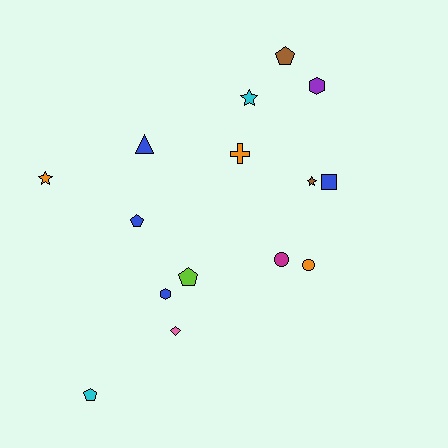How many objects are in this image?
There are 15 objects.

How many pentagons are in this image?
There are 4 pentagons.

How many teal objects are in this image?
There are no teal objects.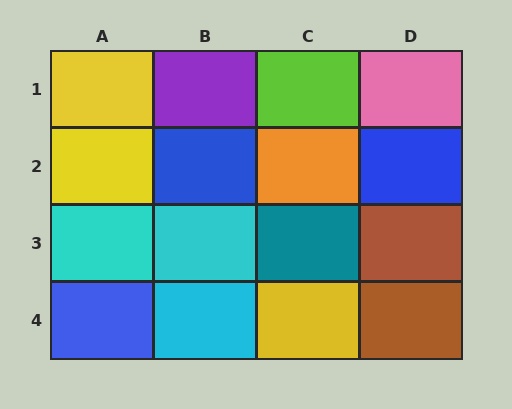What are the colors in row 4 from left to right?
Blue, cyan, yellow, brown.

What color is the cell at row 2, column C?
Orange.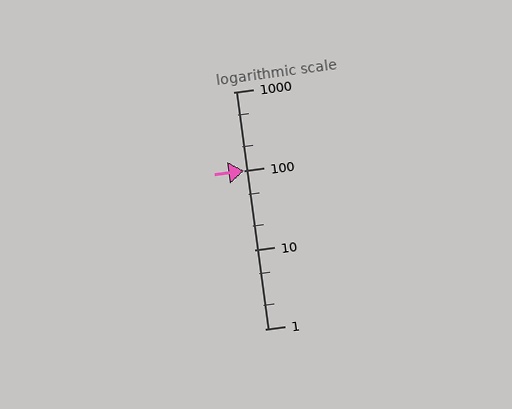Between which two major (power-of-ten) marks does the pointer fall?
The pointer is between 100 and 1000.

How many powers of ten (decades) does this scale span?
The scale spans 3 decades, from 1 to 1000.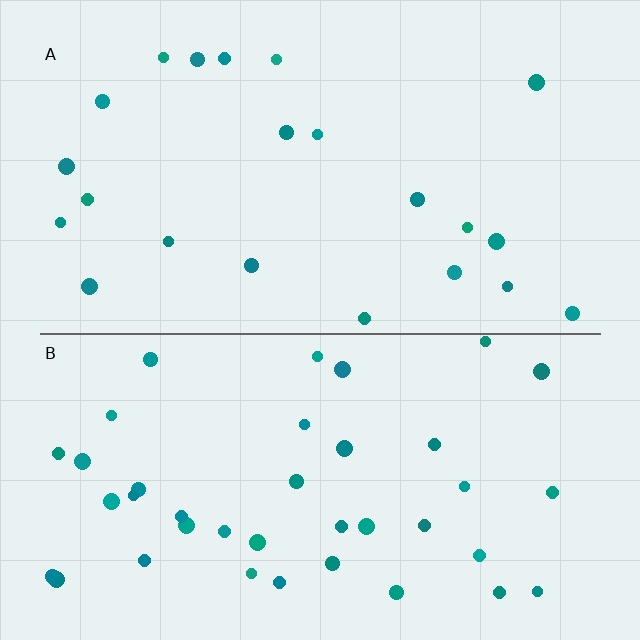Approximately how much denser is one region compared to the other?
Approximately 1.8× — region B over region A.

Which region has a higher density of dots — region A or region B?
B (the bottom).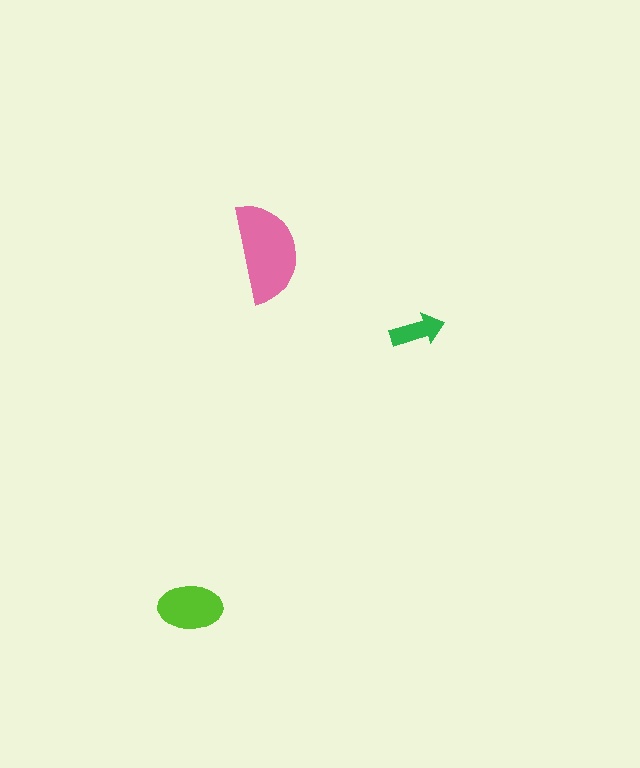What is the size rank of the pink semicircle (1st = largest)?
1st.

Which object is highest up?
The pink semicircle is topmost.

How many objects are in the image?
There are 3 objects in the image.